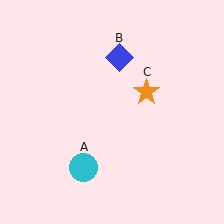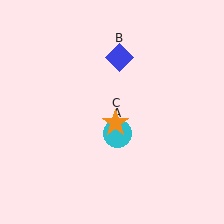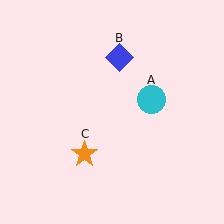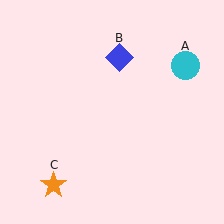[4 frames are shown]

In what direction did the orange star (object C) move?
The orange star (object C) moved down and to the left.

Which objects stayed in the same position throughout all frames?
Blue diamond (object B) remained stationary.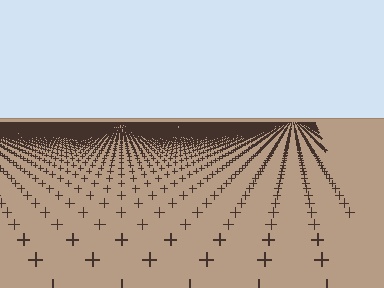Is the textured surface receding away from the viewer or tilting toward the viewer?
The surface is receding away from the viewer. Texture elements get smaller and denser toward the top.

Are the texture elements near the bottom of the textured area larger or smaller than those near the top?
Larger. Near the bottom, elements are closer to the viewer and appear at a bigger on-screen size.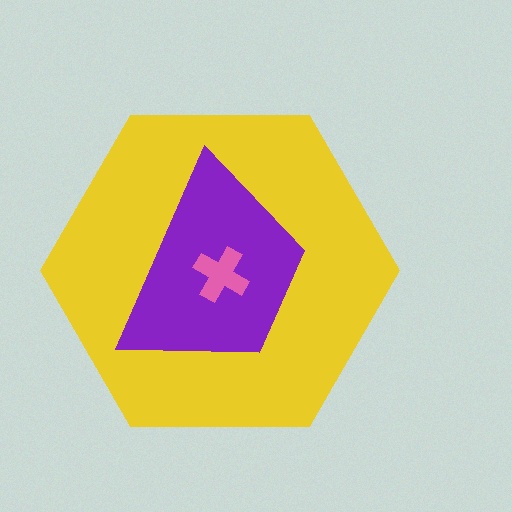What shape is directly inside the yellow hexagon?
The purple trapezoid.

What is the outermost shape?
The yellow hexagon.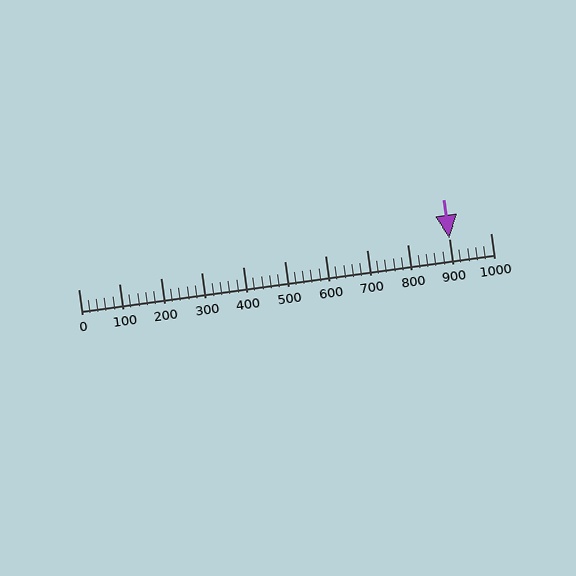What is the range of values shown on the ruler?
The ruler shows values from 0 to 1000.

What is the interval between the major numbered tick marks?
The major tick marks are spaced 100 units apart.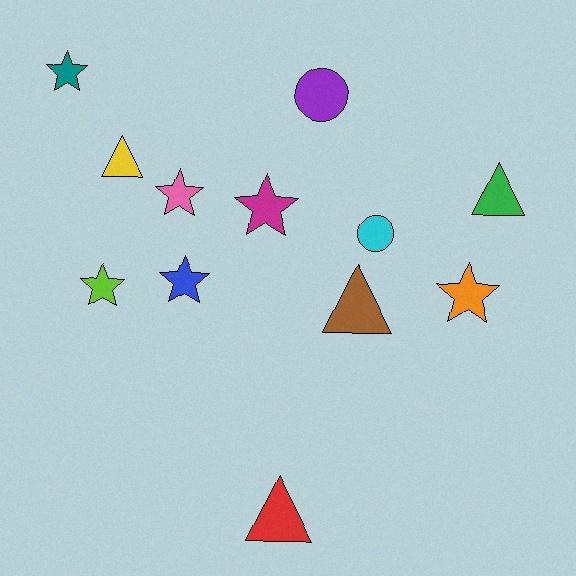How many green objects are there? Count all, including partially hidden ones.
There is 1 green object.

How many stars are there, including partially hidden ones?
There are 6 stars.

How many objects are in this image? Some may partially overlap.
There are 12 objects.